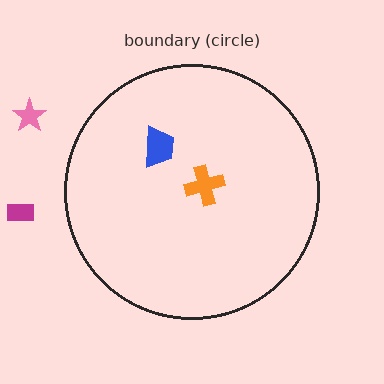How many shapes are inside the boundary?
2 inside, 2 outside.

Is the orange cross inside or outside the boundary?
Inside.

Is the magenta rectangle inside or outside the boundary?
Outside.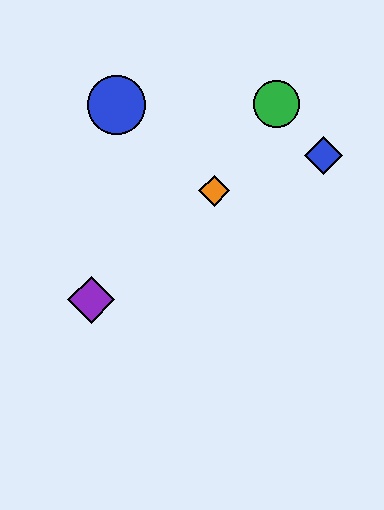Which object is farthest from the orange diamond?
The purple diamond is farthest from the orange diamond.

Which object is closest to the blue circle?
The orange diamond is closest to the blue circle.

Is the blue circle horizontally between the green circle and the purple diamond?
Yes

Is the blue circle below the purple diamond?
No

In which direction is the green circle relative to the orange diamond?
The green circle is above the orange diamond.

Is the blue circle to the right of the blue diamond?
No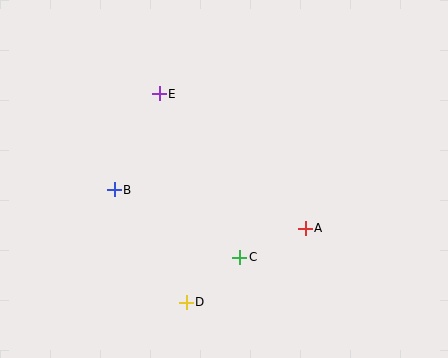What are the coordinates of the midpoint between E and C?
The midpoint between E and C is at (200, 175).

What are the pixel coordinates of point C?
Point C is at (240, 257).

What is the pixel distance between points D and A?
The distance between D and A is 141 pixels.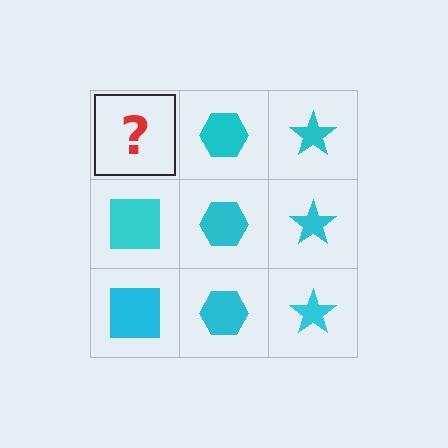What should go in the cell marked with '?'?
The missing cell should contain a cyan square.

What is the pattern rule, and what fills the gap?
The rule is that each column has a consistent shape. The gap should be filled with a cyan square.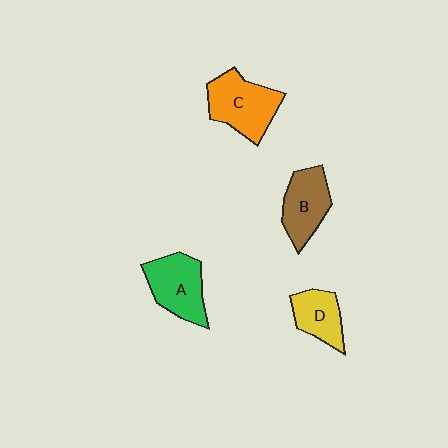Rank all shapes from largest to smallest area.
From largest to smallest: C (orange), A (green), B (brown), D (yellow).